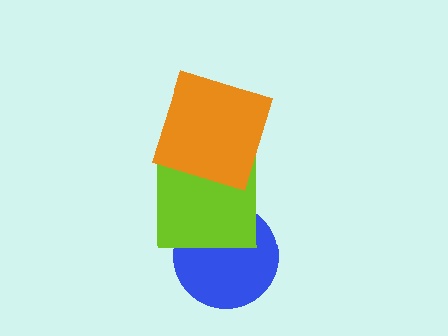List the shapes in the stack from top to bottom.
From top to bottom: the orange square, the lime square, the blue circle.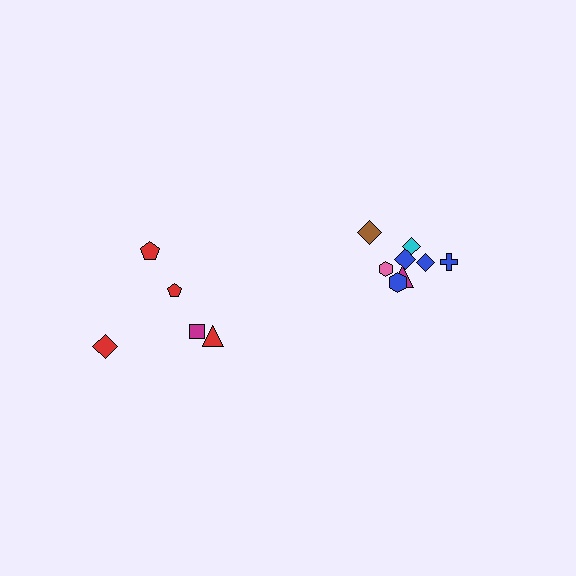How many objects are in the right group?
There are 8 objects.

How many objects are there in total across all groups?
There are 13 objects.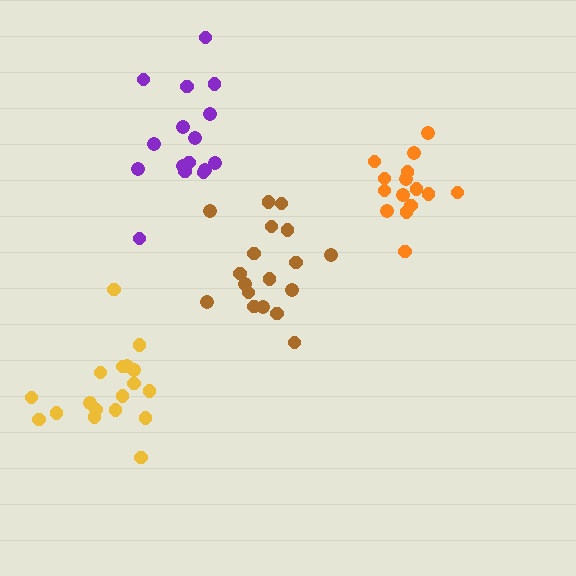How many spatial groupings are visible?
There are 4 spatial groupings.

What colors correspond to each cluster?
The clusters are colored: yellow, orange, brown, purple.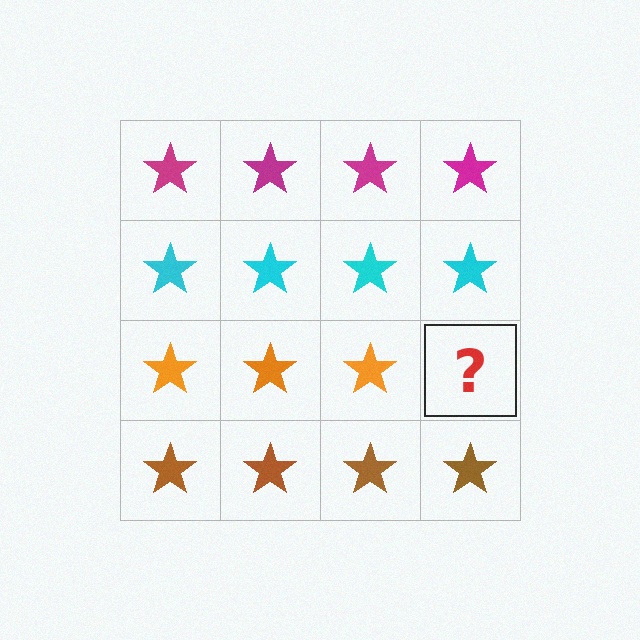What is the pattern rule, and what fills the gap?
The rule is that each row has a consistent color. The gap should be filled with an orange star.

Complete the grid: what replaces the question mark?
The question mark should be replaced with an orange star.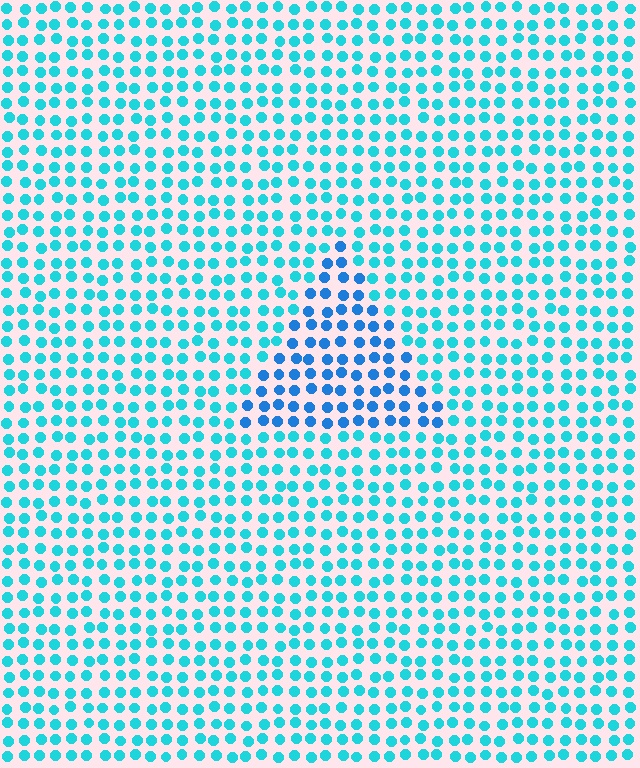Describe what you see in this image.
The image is filled with small cyan elements in a uniform arrangement. A triangle-shaped region is visible where the elements are tinted to a slightly different hue, forming a subtle color boundary.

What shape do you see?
I see a triangle.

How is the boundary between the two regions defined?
The boundary is defined purely by a slight shift in hue (about 28 degrees). Spacing, size, and orientation are identical on both sides.